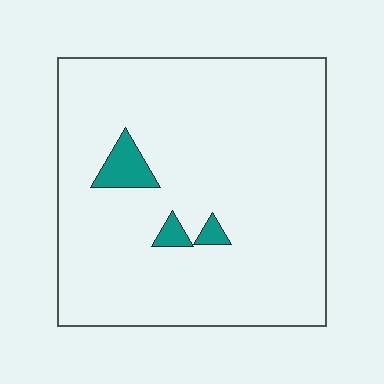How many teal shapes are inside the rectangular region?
3.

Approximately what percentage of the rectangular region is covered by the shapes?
Approximately 5%.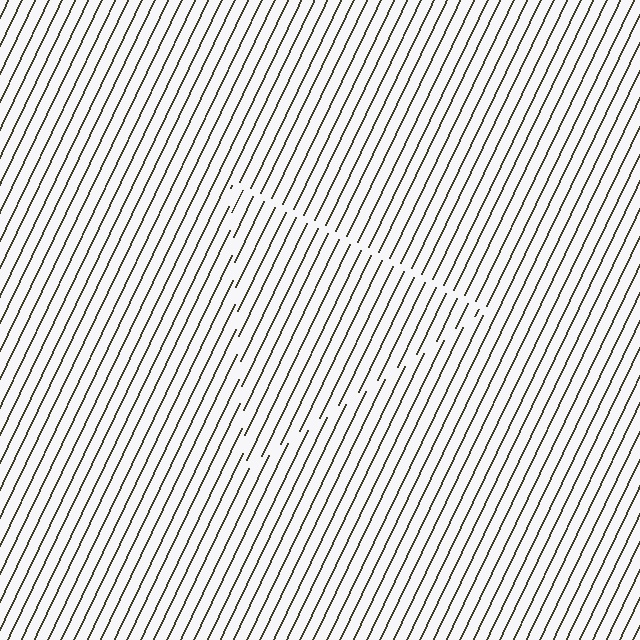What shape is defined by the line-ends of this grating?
An illusory triangle. The interior of the shape contains the same grating, shifted by half a period — the contour is defined by the phase discontinuity where line-ends from the inner and outer gratings abut.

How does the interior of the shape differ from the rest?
The interior of the shape contains the same grating, shifted by half a period — the contour is defined by the phase discontinuity where line-ends from the inner and outer gratings abut.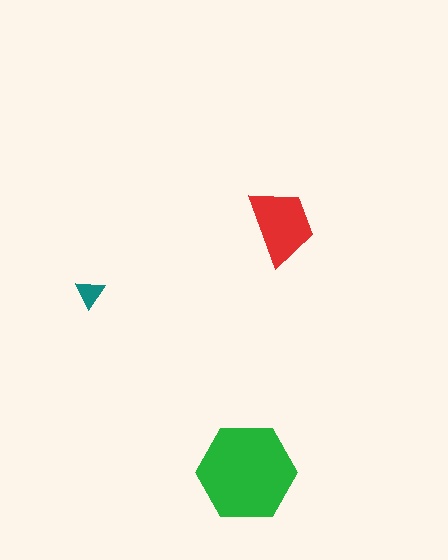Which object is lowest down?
The green hexagon is bottommost.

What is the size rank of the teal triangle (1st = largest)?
3rd.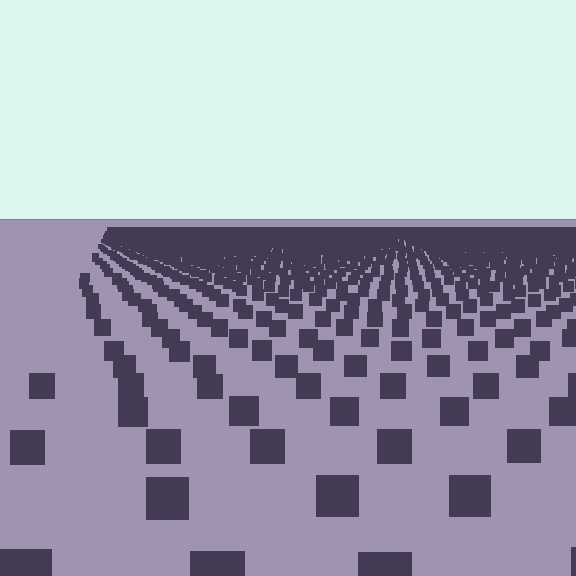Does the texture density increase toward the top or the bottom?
Density increases toward the top.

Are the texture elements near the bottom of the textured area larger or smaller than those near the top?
Larger. Near the bottom, elements are closer to the viewer and appear at a bigger on-screen size.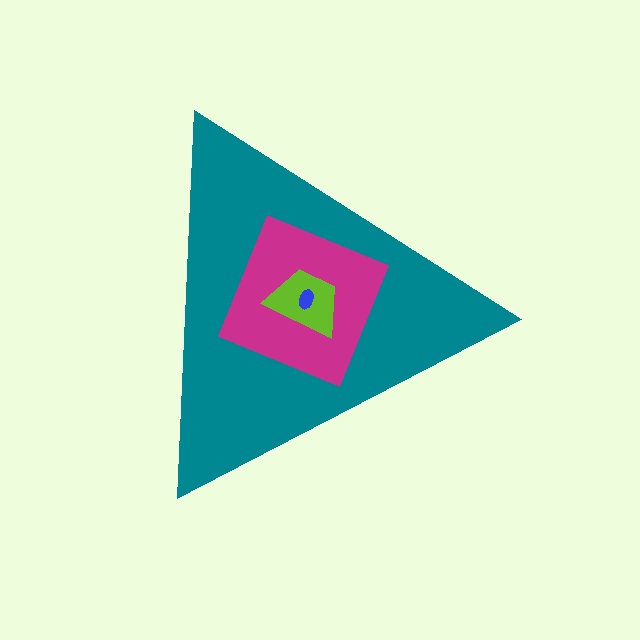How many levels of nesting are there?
4.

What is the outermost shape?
The teal triangle.